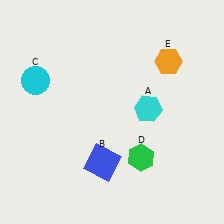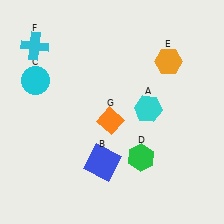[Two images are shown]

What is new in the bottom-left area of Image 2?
An orange diamond (G) was added in the bottom-left area of Image 2.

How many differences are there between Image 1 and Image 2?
There are 2 differences between the two images.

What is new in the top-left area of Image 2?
A cyan cross (F) was added in the top-left area of Image 2.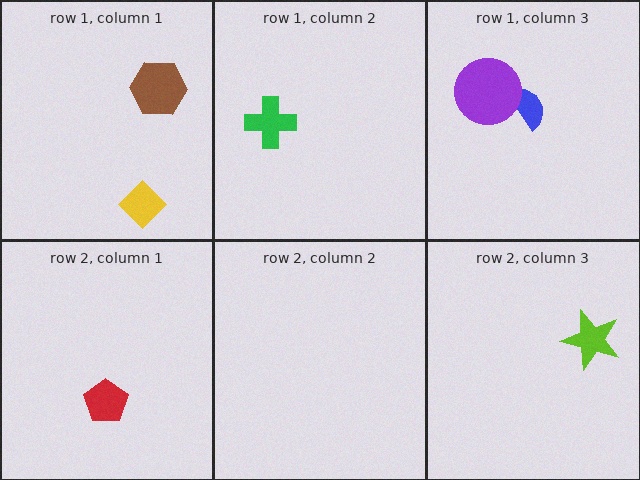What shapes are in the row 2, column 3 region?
The lime star.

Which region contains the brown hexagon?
The row 1, column 1 region.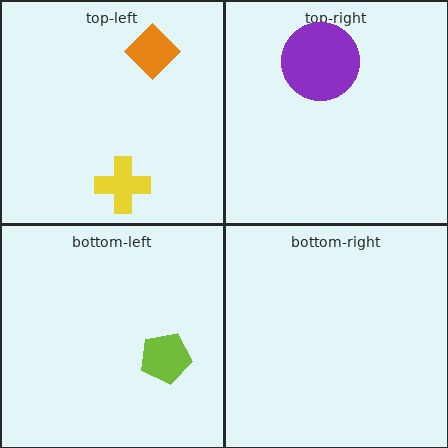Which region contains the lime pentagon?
The bottom-left region.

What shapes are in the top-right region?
The purple circle.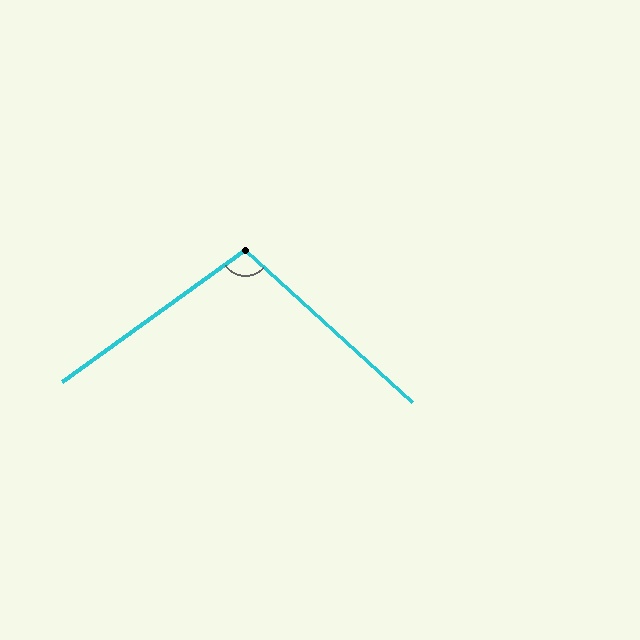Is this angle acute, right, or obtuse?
It is obtuse.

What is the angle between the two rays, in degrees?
Approximately 102 degrees.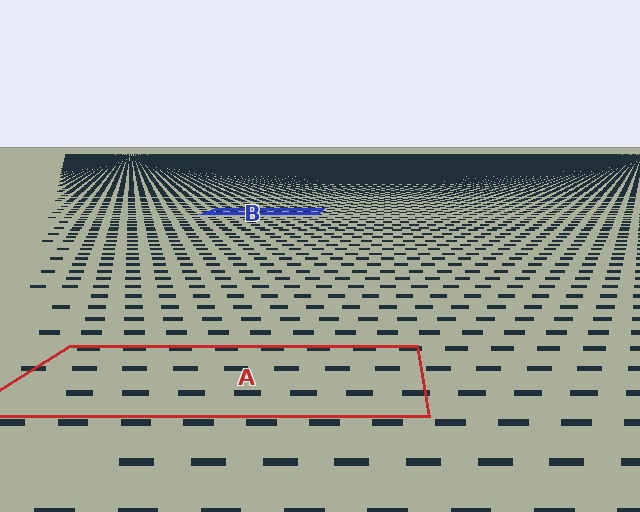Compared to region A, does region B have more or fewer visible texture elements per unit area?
Region B has more texture elements per unit area — they are packed more densely because it is farther away.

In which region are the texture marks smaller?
The texture marks are smaller in region B, because it is farther away.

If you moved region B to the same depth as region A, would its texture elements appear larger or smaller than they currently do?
They would appear larger. At a closer depth, the same texture elements are projected at a bigger on-screen size.